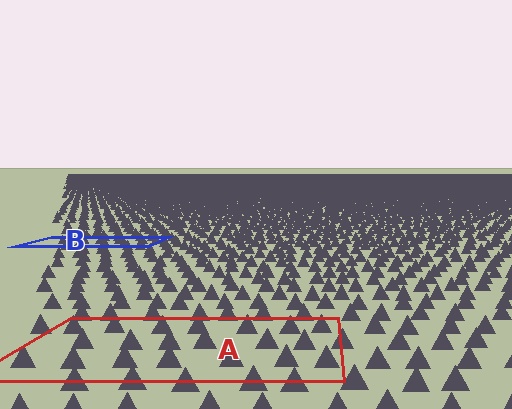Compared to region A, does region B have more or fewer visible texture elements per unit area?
Region B has more texture elements per unit area — they are packed more densely because it is farther away.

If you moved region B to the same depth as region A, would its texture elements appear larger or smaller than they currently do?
They would appear larger. At a closer depth, the same texture elements are projected at a bigger on-screen size.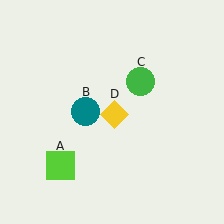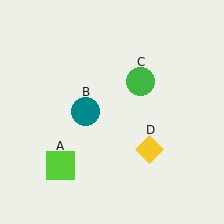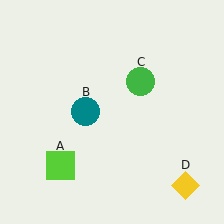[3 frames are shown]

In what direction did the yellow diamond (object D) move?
The yellow diamond (object D) moved down and to the right.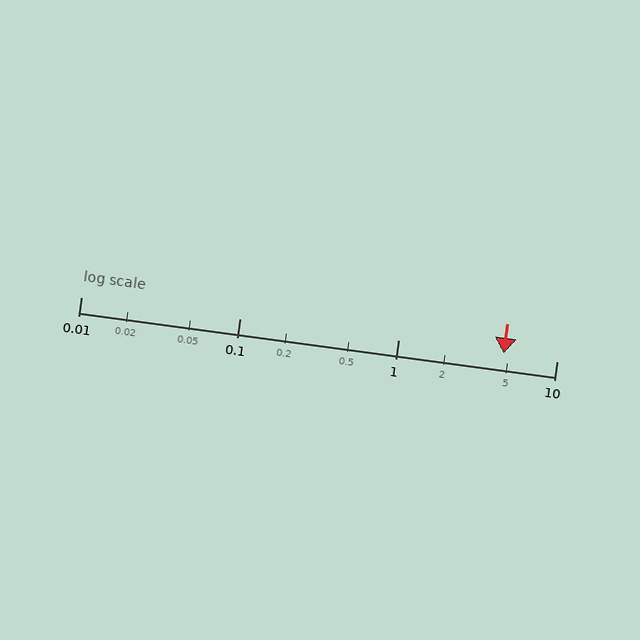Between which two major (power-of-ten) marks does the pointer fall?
The pointer is between 1 and 10.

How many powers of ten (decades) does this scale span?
The scale spans 3 decades, from 0.01 to 10.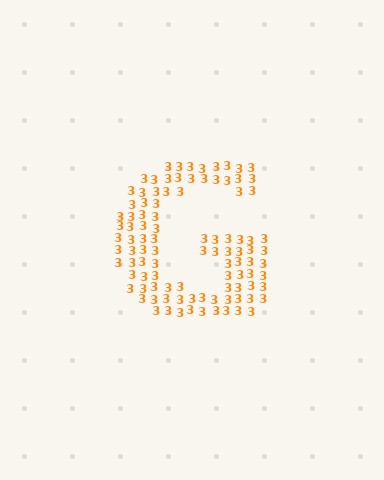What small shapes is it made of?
It is made of small digit 3's.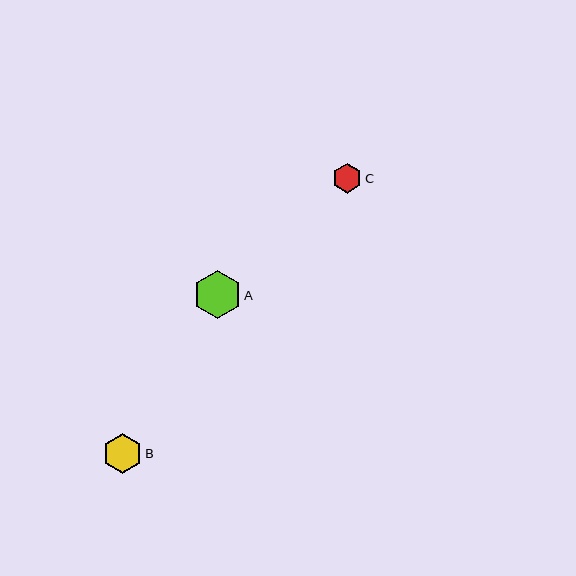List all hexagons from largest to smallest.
From largest to smallest: A, B, C.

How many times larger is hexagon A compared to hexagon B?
Hexagon A is approximately 1.2 times the size of hexagon B.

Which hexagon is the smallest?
Hexagon C is the smallest with a size of approximately 30 pixels.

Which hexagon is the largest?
Hexagon A is the largest with a size of approximately 48 pixels.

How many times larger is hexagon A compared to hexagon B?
Hexagon A is approximately 1.2 times the size of hexagon B.